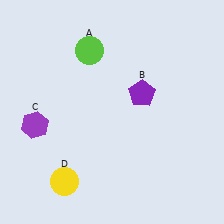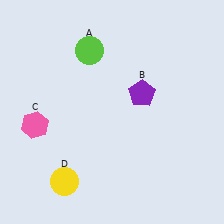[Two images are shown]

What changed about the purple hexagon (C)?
In Image 1, C is purple. In Image 2, it changed to pink.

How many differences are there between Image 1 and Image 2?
There is 1 difference between the two images.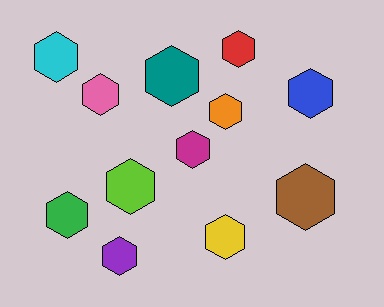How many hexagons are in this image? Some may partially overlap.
There are 12 hexagons.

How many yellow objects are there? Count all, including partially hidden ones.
There is 1 yellow object.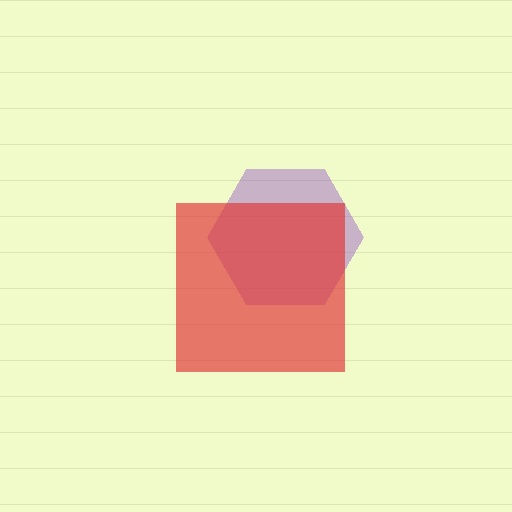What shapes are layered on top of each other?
The layered shapes are: a purple hexagon, a red square.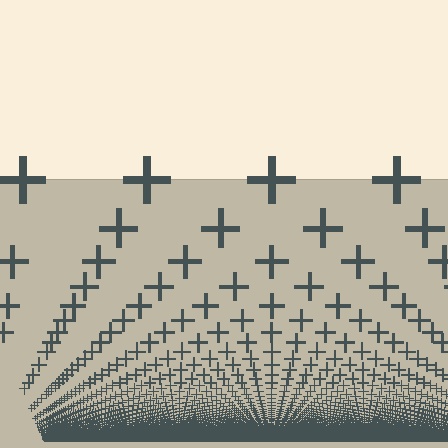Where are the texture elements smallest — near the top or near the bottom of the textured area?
Near the bottom.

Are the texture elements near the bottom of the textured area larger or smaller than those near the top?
Smaller. The gradient is inverted — elements near the bottom are smaller and denser.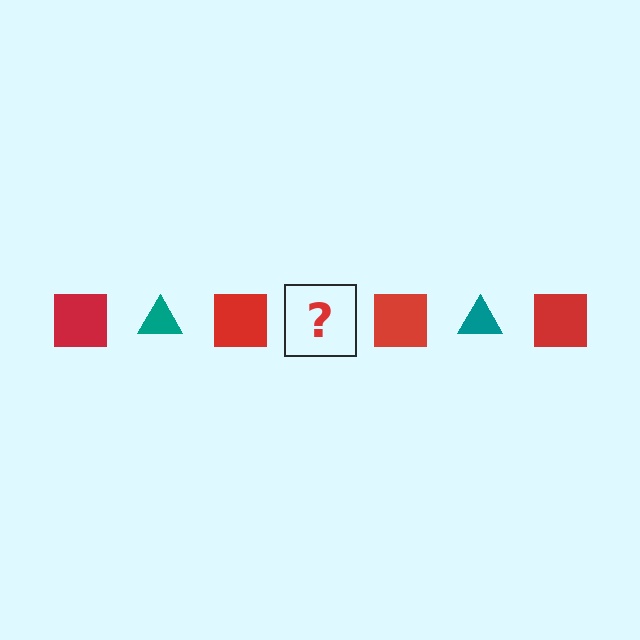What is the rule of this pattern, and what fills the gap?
The rule is that the pattern alternates between red square and teal triangle. The gap should be filled with a teal triangle.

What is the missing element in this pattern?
The missing element is a teal triangle.